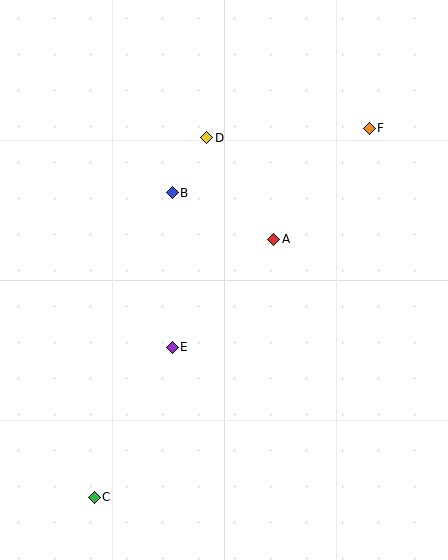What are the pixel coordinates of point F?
Point F is at (369, 128).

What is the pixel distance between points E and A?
The distance between E and A is 149 pixels.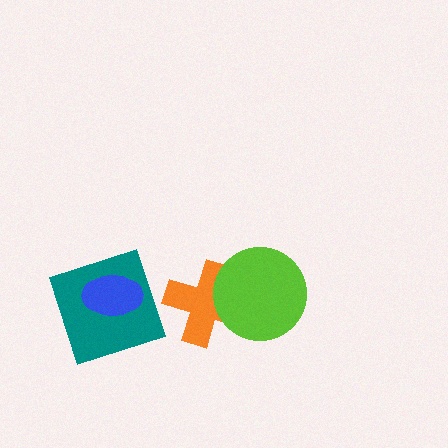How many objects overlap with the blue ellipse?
1 object overlaps with the blue ellipse.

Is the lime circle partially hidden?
No, no other shape covers it.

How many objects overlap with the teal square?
1 object overlaps with the teal square.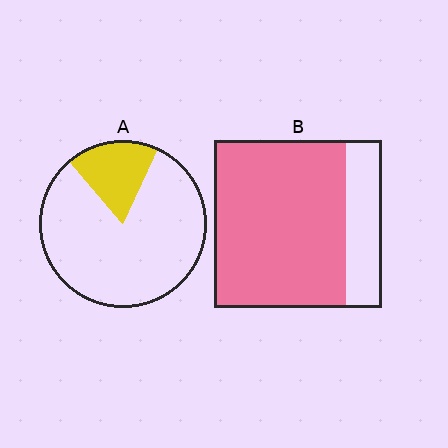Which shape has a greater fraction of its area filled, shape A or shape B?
Shape B.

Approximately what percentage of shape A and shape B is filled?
A is approximately 20% and B is approximately 80%.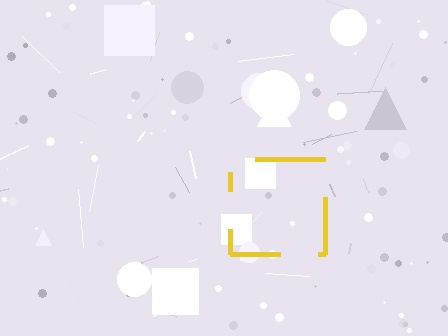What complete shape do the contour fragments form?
The contour fragments form a square.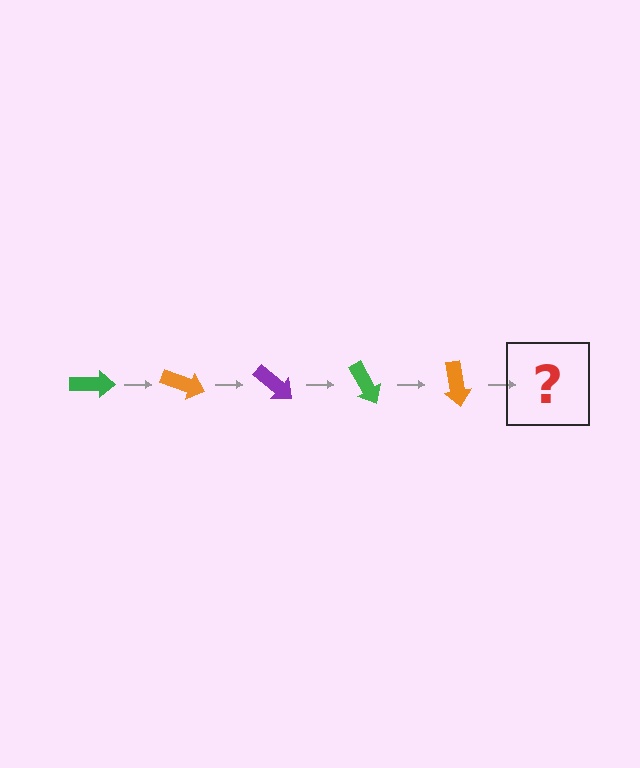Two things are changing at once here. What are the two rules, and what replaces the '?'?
The two rules are that it rotates 20 degrees each step and the color cycles through green, orange, and purple. The '?' should be a purple arrow, rotated 100 degrees from the start.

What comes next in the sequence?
The next element should be a purple arrow, rotated 100 degrees from the start.